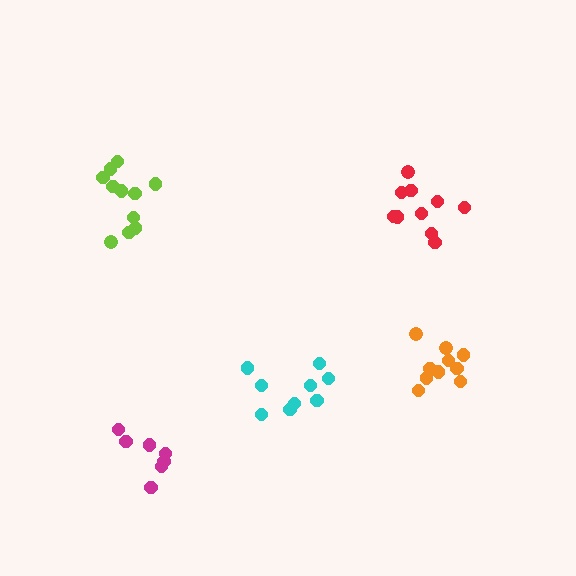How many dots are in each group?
Group 1: 10 dots, Group 2: 9 dots, Group 3: 7 dots, Group 4: 10 dots, Group 5: 11 dots (47 total).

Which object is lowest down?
The magenta cluster is bottommost.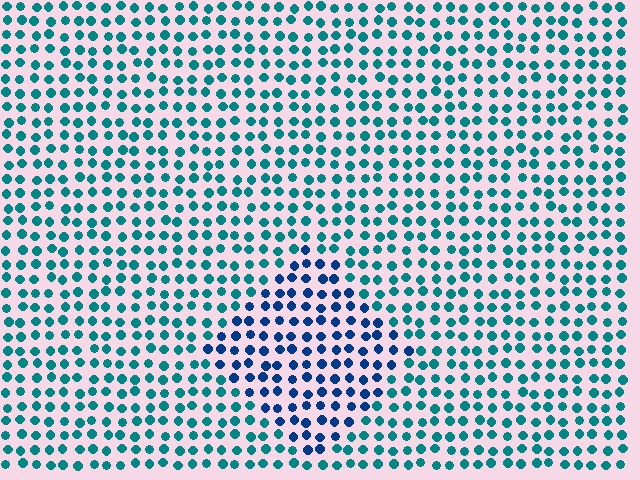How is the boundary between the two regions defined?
The boundary is defined purely by a slight shift in hue (about 35 degrees). Spacing, size, and orientation are identical on both sides.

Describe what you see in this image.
The image is filled with small teal elements in a uniform arrangement. A diamond-shaped region is visible where the elements are tinted to a slightly different hue, forming a subtle color boundary.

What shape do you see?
I see a diamond.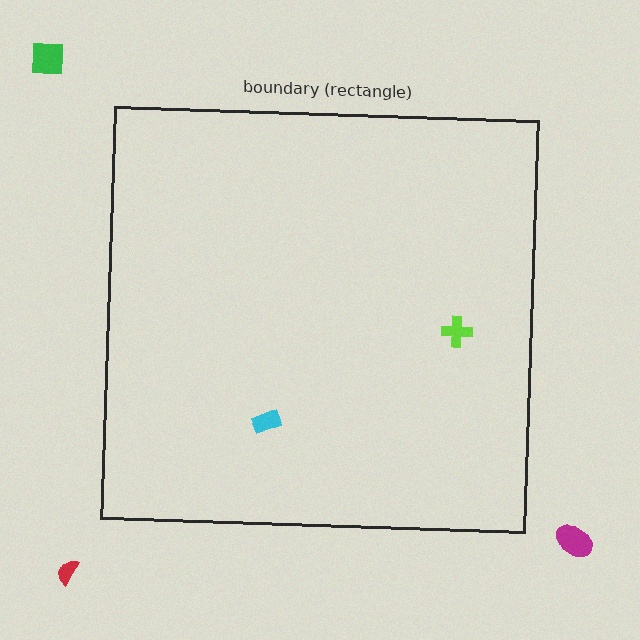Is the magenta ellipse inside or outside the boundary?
Outside.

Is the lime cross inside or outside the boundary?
Inside.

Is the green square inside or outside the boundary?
Outside.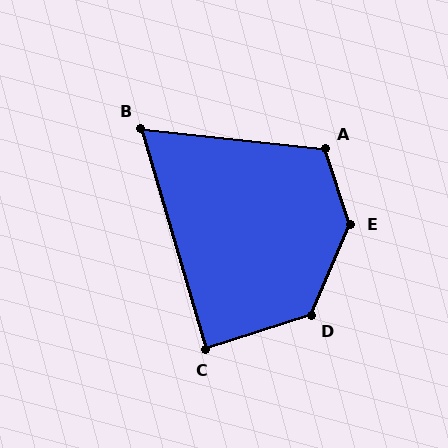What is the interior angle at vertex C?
Approximately 89 degrees (approximately right).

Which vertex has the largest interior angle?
E, at approximately 138 degrees.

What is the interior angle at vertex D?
Approximately 131 degrees (obtuse).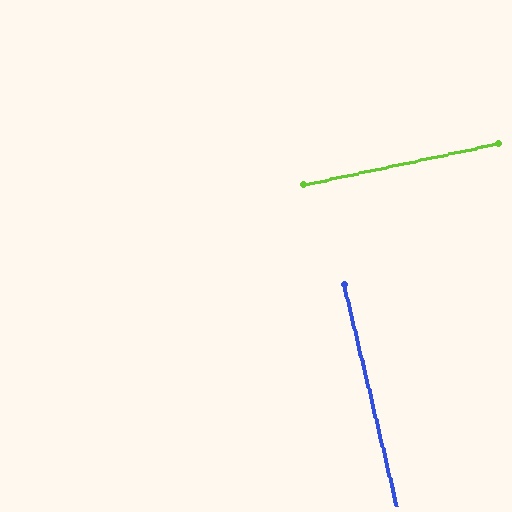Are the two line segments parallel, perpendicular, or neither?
Perpendicular — they meet at approximately 89°.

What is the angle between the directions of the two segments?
Approximately 89 degrees.